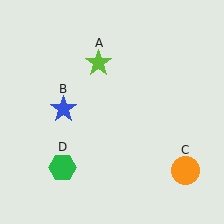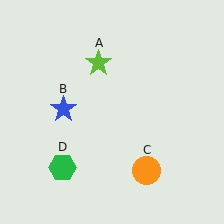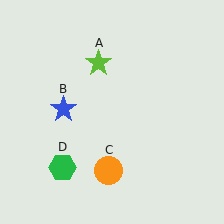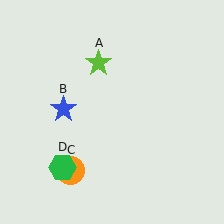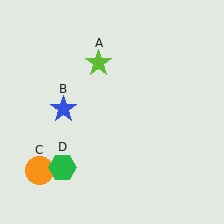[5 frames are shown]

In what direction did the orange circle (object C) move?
The orange circle (object C) moved left.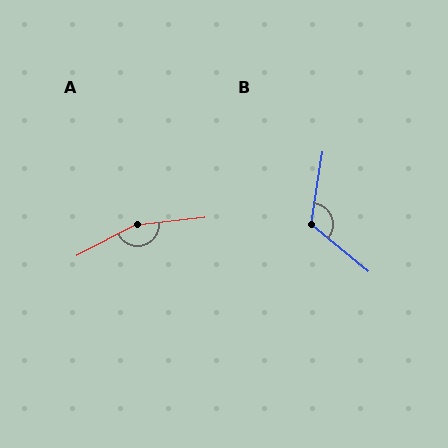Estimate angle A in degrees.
Approximately 159 degrees.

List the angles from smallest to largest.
B (121°), A (159°).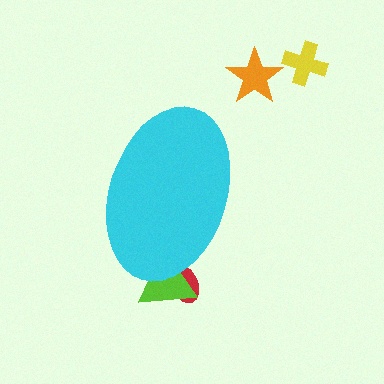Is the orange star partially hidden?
No, the orange star is fully visible.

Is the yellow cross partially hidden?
No, the yellow cross is fully visible.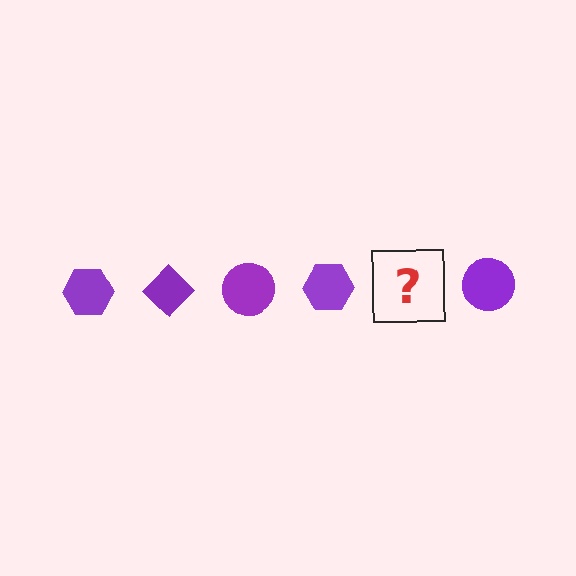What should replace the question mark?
The question mark should be replaced with a purple diamond.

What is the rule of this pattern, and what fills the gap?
The rule is that the pattern cycles through hexagon, diamond, circle shapes in purple. The gap should be filled with a purple diamond.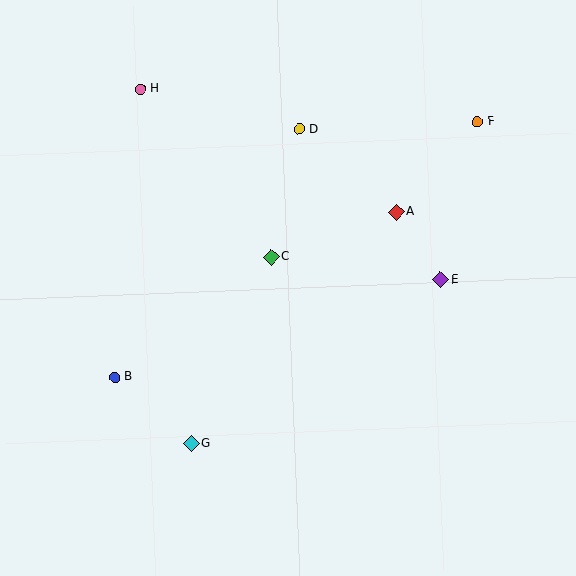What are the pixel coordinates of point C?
Point C is at (271, 257).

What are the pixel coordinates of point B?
Point B is at (115, 377).